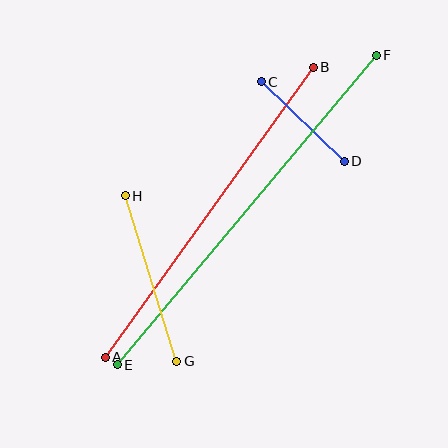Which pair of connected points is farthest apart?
Points E and F are farthest apart.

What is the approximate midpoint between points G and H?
The midpoint is at approximately (151, 279) pixels.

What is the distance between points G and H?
The distance is approximately 173 pixels.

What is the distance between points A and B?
The distance is approximately 357 pixels.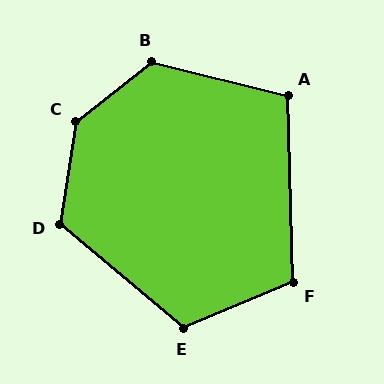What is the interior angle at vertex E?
Approximately 118 degrees (obtuse).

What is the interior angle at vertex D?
Approximately 121 degrees (obtuse).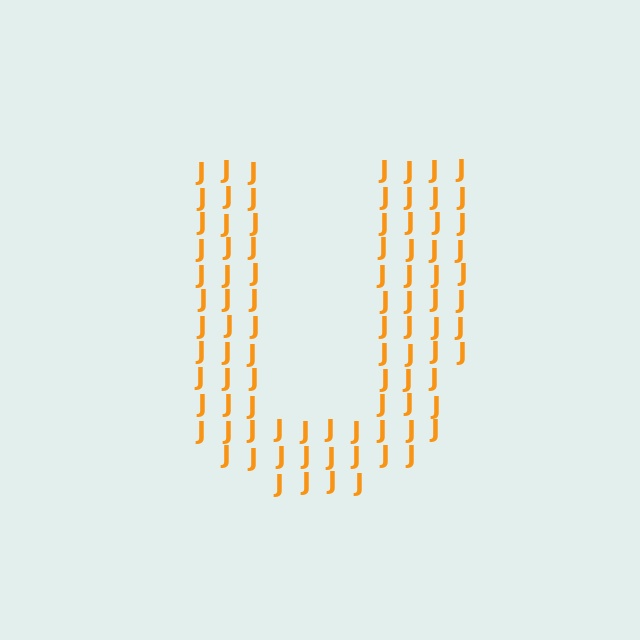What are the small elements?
The small elements are letter J's.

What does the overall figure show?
The overall figure shows the letter U.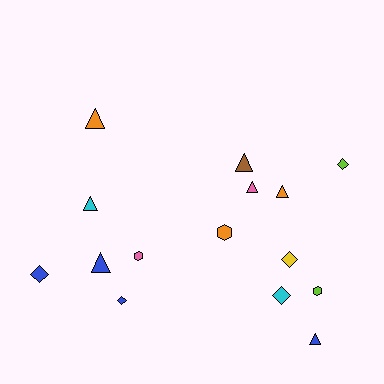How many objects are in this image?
There are 15 objects.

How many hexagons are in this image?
There are 3 hexagons.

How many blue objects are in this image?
There are 4 blue objects.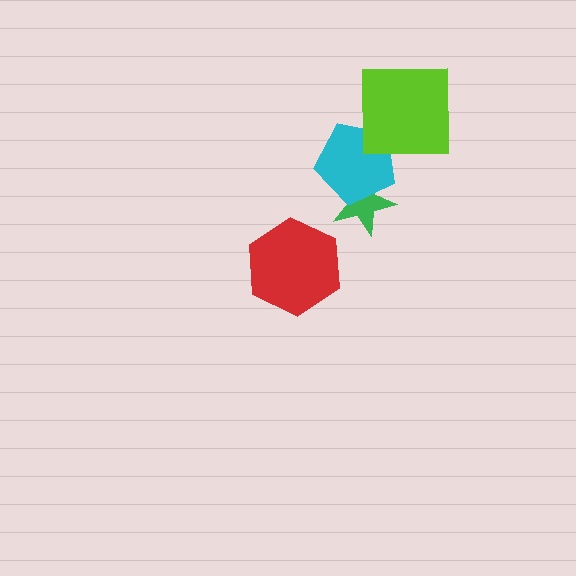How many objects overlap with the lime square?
1 object overlaps with the lime square.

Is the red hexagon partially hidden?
No, no other shape covers it.